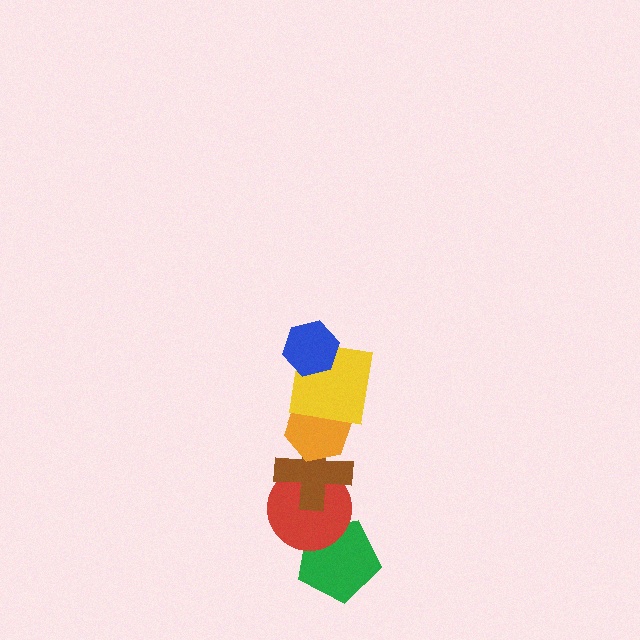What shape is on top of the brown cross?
The orange hexagon is on top of the brown cross.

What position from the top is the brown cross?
The brown cross is 4th from the top.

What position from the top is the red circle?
The red circle is 5th from the top.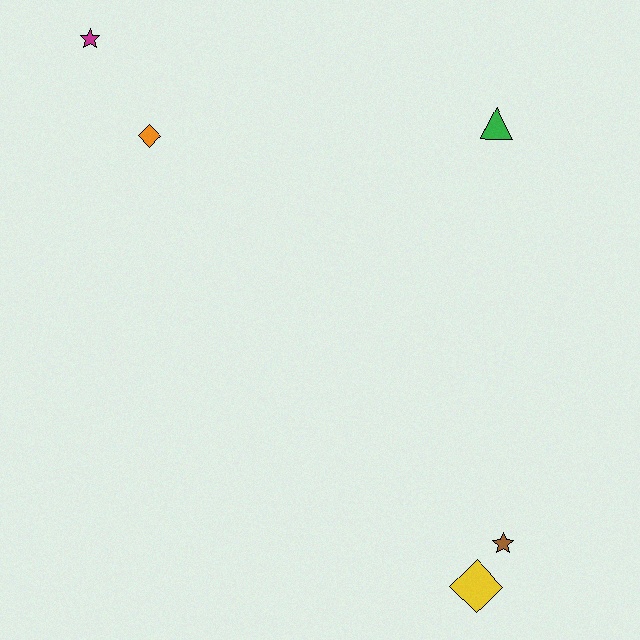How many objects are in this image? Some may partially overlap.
There are 5 objects.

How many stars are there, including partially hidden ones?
There are 2 stars.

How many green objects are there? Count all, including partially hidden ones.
There is 1 green object.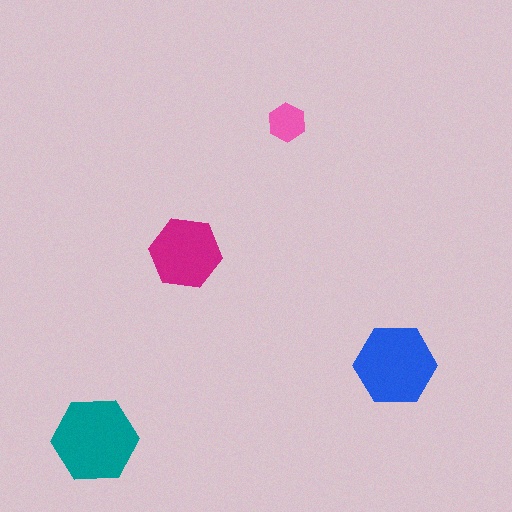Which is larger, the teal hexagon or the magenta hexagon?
The teal one.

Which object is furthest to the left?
The teal hexagon is leftmost.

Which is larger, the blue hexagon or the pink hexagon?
The blue one.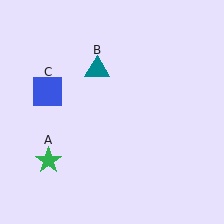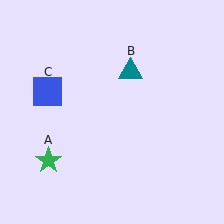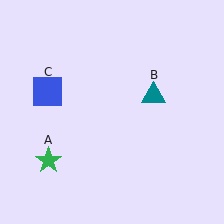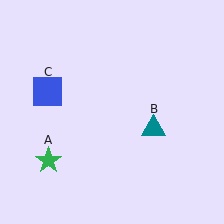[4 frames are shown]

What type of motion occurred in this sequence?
The teal triangle (object B) rotated clockwise around the center of the scene.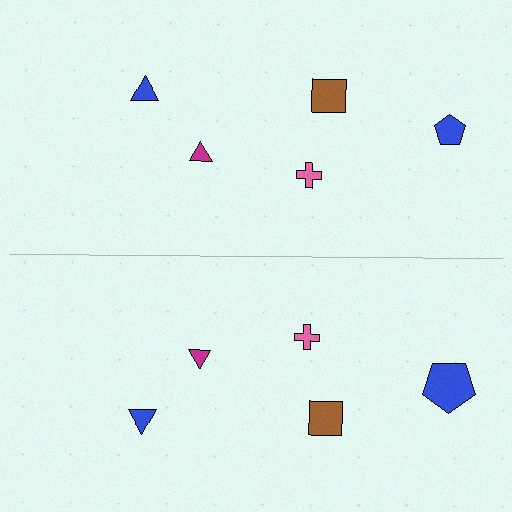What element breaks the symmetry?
The blue pentagon on the bottom side has a different size than its mirror counterpart.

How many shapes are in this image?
There are 10 shapes in this image.